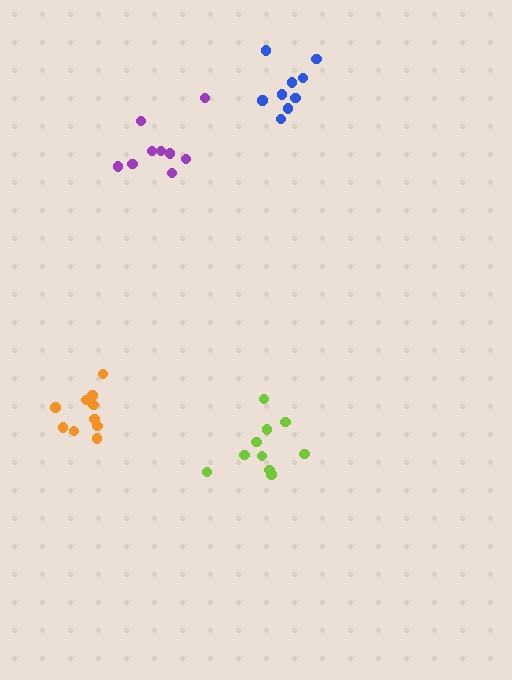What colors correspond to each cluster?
The clusters are colored: orange, purple, blue, lime.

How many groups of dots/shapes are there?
There are 4 groups.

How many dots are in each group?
Group 1: 10 dots, Group 2: 9 dots, Group 3: 10 dots, Group 4: 10 dots (39 total).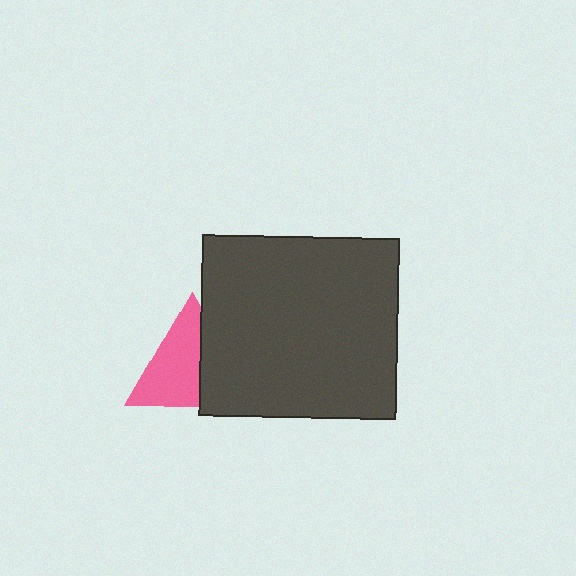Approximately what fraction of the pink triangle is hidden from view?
Roughly 37% of the pink triangle is hidden behind the dark gray rectangle.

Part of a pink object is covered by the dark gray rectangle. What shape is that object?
It is a triangle.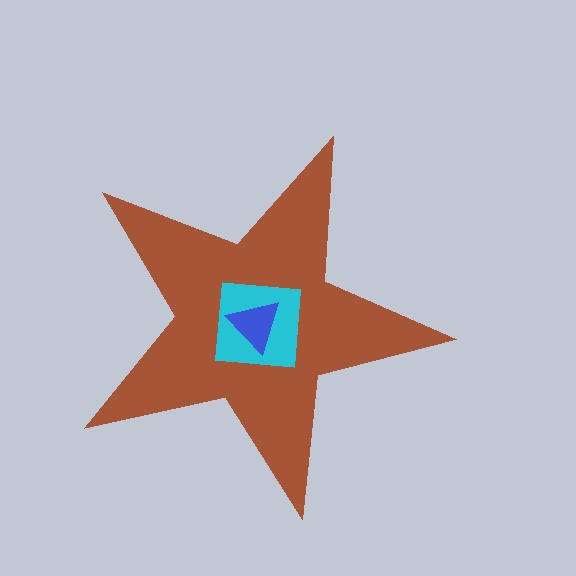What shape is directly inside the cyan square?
The blue triangle.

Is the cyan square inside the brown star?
Yes.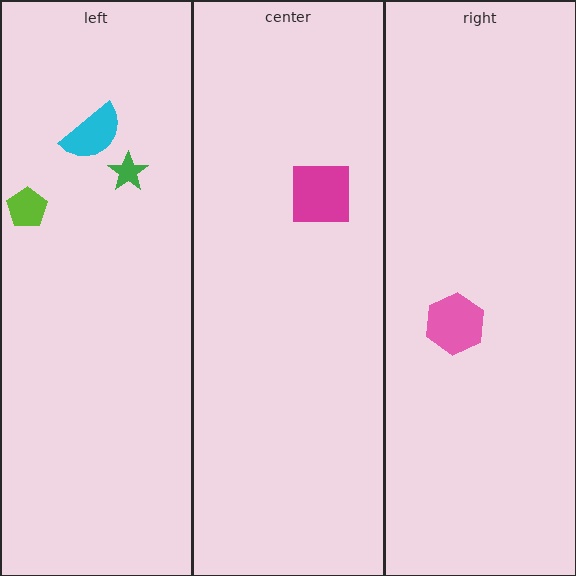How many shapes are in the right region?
1.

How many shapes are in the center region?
1.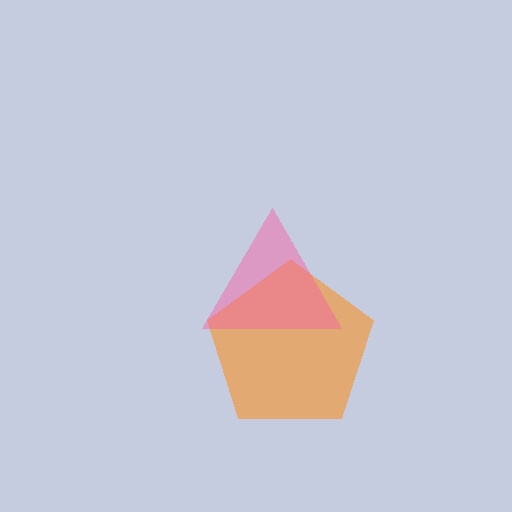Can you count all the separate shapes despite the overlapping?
Yes, there are 2 separate shapes.